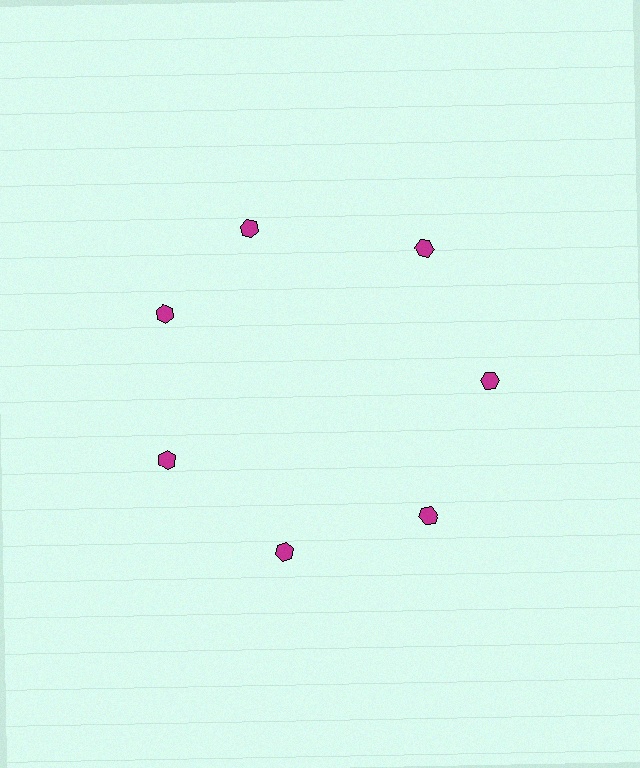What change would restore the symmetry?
The symmetry would be restored by rotating it back into even spacing with its neighbors so that all 7 hexagons sit at equal angles and equal distance from the center.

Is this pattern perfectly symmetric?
No. The 7 magenta hexagons are arranged in a ring, but one element near the 12 o'clock position is rotated out of alignment along the ring, breaking the 7-fold rotational symmetry.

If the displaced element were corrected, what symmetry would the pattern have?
It would have 7-fold rotational symmetry — the pattern would map onto itself every 51 degrees.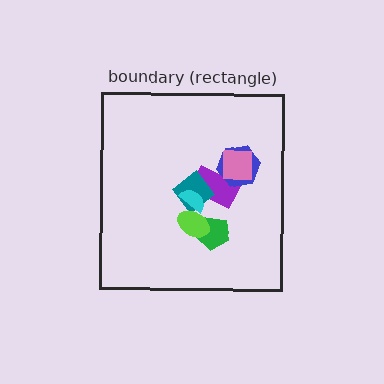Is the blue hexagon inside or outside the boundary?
Inside.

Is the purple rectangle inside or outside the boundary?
Inside.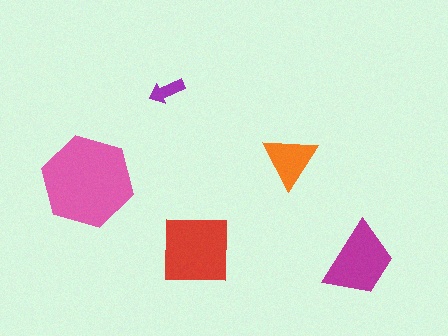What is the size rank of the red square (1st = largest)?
2nd.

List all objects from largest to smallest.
The pink hexagon, the red square, the magenta trapezoid, the orange triangle, the purple arrow.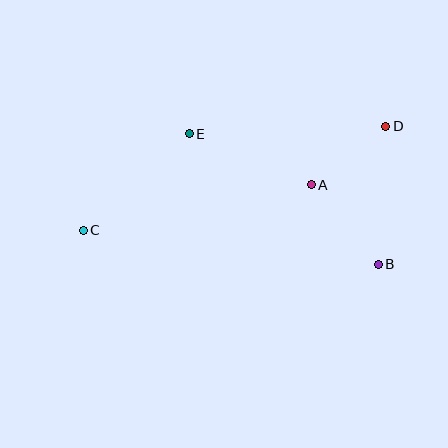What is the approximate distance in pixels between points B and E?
The distance between B and E is approximately 230 pixels.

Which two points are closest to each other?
Points A and D are closest to each other.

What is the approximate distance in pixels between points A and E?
The distance between A and E is approximately 133 pixels.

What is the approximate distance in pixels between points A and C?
The distance between A and C is approximately 233 pixels.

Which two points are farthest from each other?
Points C and D are farthest from each other.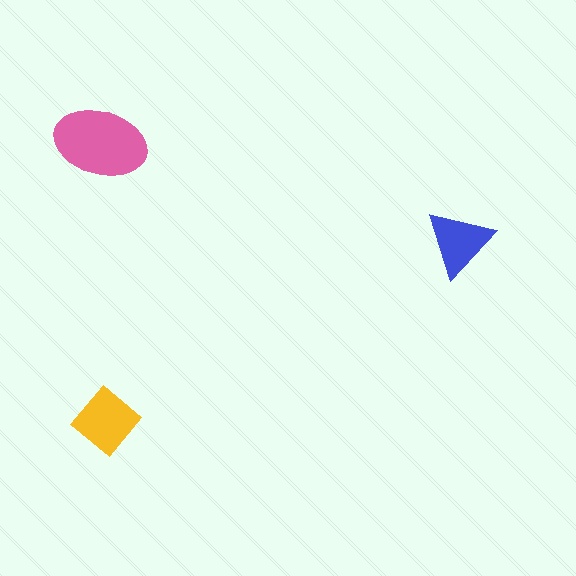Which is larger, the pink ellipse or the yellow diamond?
The pink ellipse.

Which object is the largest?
The pink ellipse.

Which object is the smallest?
The blue triangle.